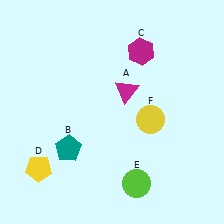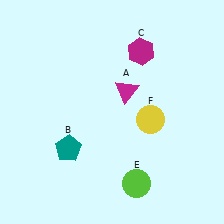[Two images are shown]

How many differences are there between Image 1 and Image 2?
There is 1 difference between the two images.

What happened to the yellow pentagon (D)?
The yellow pentagon (D) was removed in Image 2. It was in the bottom-left area of Image 1.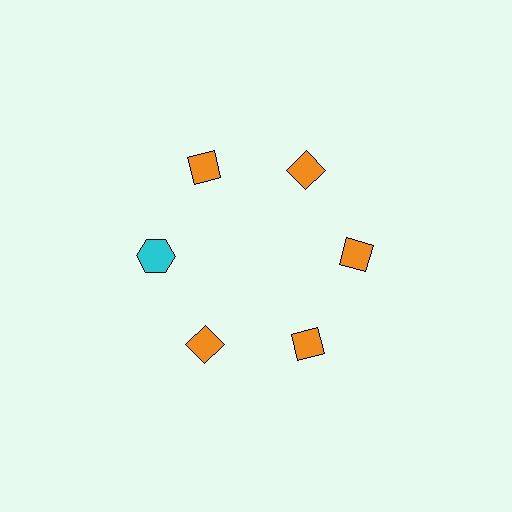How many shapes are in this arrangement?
There are 6 shapes arranged in a ring pattern.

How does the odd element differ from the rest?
It differs in both color (cyan instead of orange) and shape (hexagon instead of diamond).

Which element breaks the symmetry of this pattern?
The cyan hexagon at roughly the 9 o'clock position breaks the symmetry. All other shapes are orange diamonds.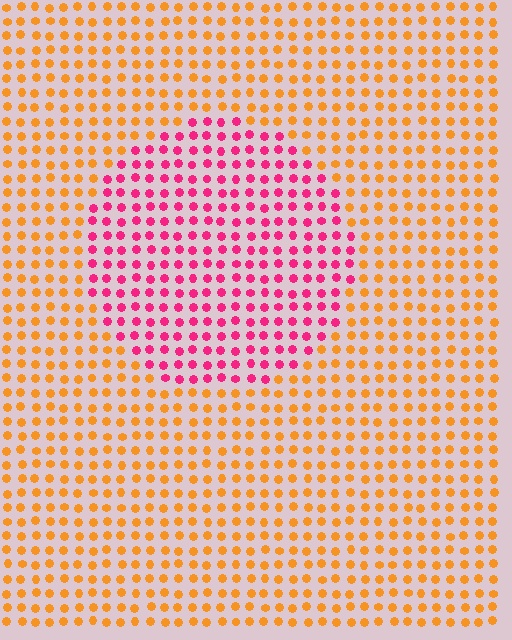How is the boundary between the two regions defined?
The boundary is defined purely by a slight shift in hue (about 60 degrees). Spacing, size, and orientation are identical on both sides.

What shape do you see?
I see a circle.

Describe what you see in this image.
The image is filled with small orange elements in a uniform arrangement. A circle-shaped region is visible where the elements are tinted to a slightly different hue, forming a subtle color boundary.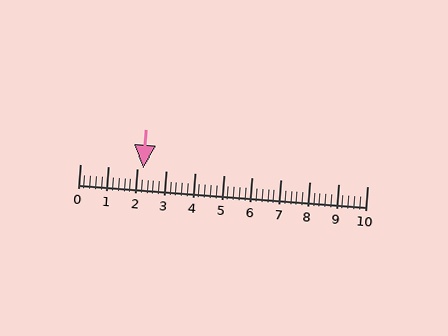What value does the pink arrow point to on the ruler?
The pink arrow points to approximately 2.2.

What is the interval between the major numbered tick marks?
The major tick marks are spaced 1 units apart.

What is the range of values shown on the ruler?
The ruler shows values from 0 to 10.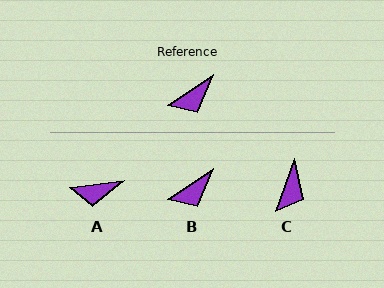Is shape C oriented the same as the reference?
No, it is off by about 35 degrees.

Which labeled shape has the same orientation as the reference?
B.